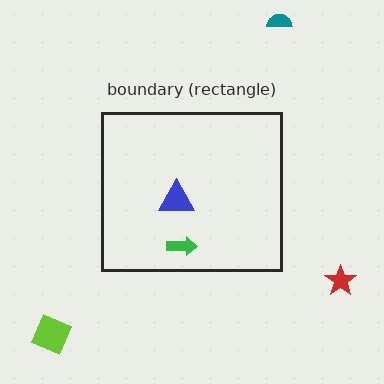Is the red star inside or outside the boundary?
Outside.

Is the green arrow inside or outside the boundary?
Inside.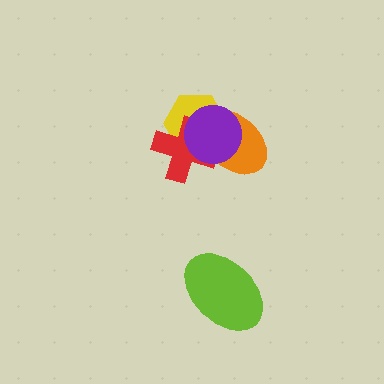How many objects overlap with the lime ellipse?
0 objects overlap with the lime ellipse.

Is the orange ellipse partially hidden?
Yes, it is partially covered by another shape.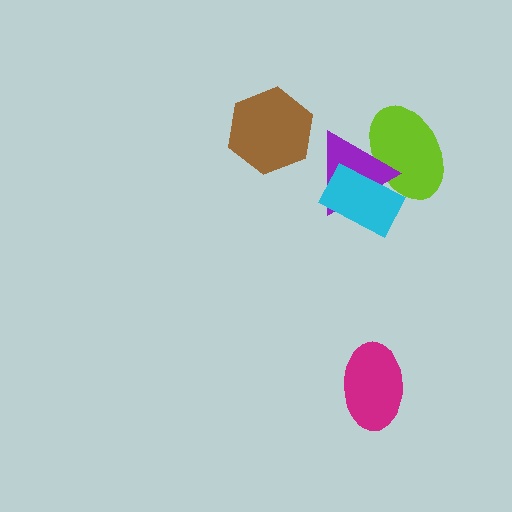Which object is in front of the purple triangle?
The cyan rectangle is in front of the purple triangle.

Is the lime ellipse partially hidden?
Yes, it is partially covered by another shape.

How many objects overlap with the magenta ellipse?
0 objects overlap with the magenta ellipse.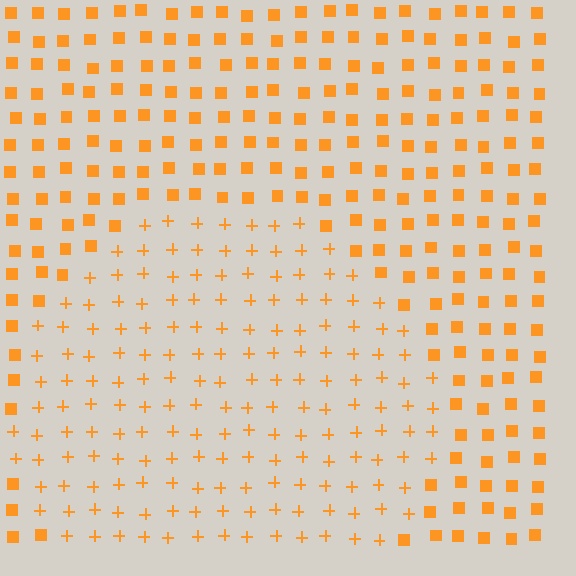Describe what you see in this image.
The image is filled with small orange elements arranged in a uniform grid. A circle-shaped region contains plus signs, while the surrounding area contains squares. The boundary is defined purely by the change in element shape.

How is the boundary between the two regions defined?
The boundary is defined by a change in element shape: plus signs inside vs. squares outside. All elements share the same color and spacing.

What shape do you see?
I see a circle.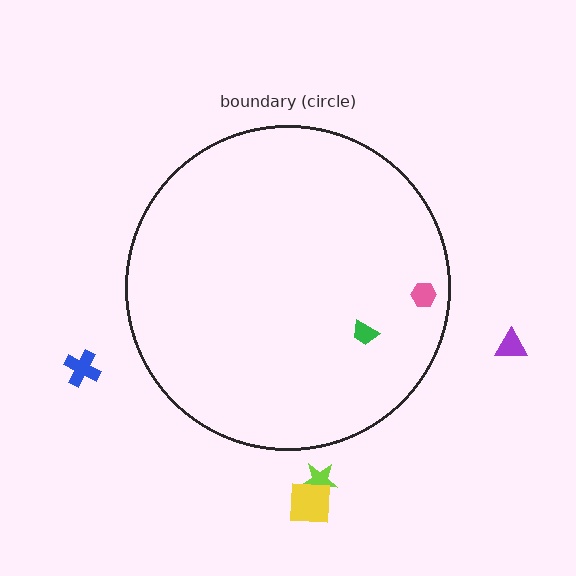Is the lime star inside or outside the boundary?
Outside.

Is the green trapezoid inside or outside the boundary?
Inside.